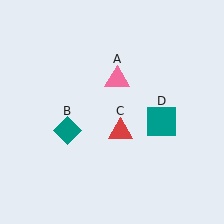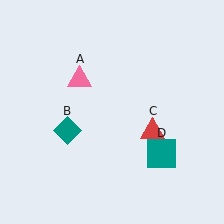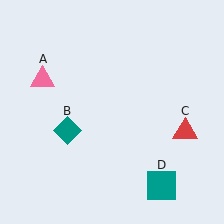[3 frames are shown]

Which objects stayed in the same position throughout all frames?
Teal diamond (object B) remained stationary.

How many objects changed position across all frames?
3 objects changed position: pink triangle (object A), red triangle (object C), teal square (object D).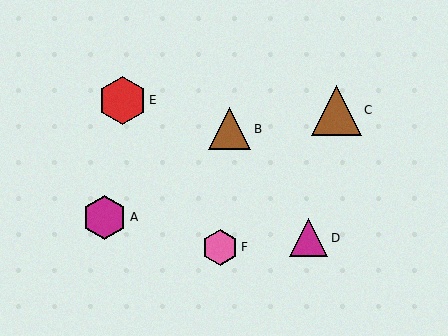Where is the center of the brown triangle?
The center of the brown triangle is at (337, 110).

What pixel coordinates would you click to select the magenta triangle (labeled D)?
Click at (309, 238) to select the magenta triangle D.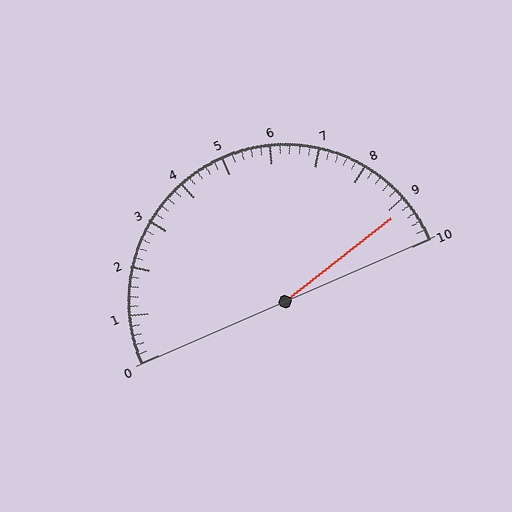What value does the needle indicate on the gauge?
The needle indicates approximately 9.2.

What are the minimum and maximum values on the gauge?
The gauge ranges from 0 to 10.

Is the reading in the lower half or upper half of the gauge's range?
The reading is in the upper half of the range (0 to 10).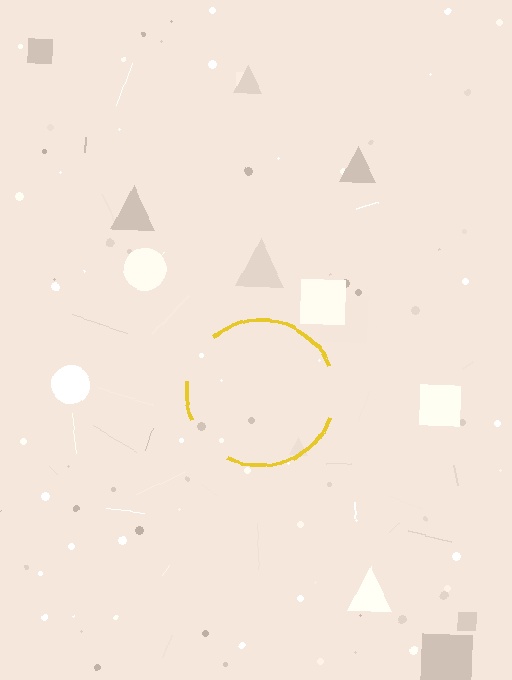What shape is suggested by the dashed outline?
The dashed outline suggests a circle.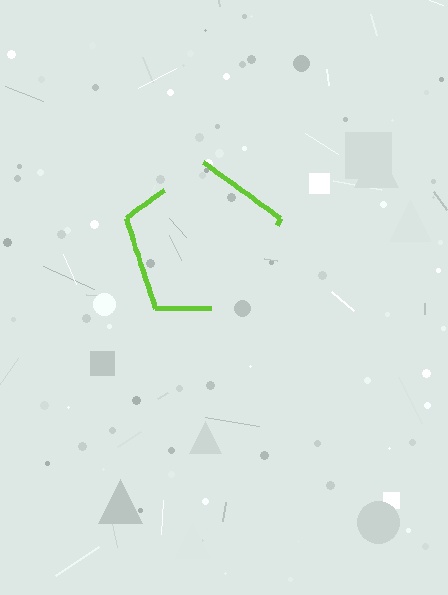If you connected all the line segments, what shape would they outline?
They would outline a pentagon.